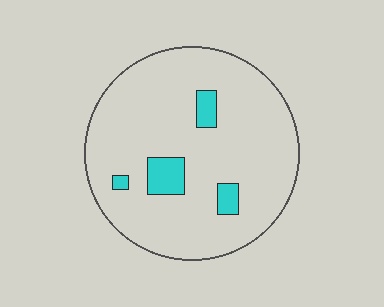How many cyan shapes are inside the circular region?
4.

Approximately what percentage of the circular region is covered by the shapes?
Approximately 10%.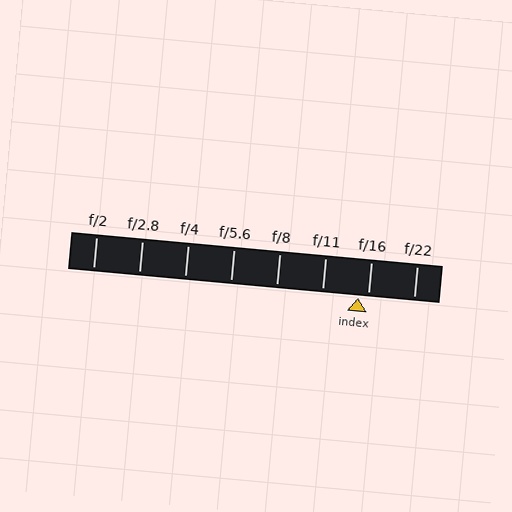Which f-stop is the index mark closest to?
The index mark is closest to f/16.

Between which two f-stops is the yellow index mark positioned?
The index mark is between f/11 and f/16.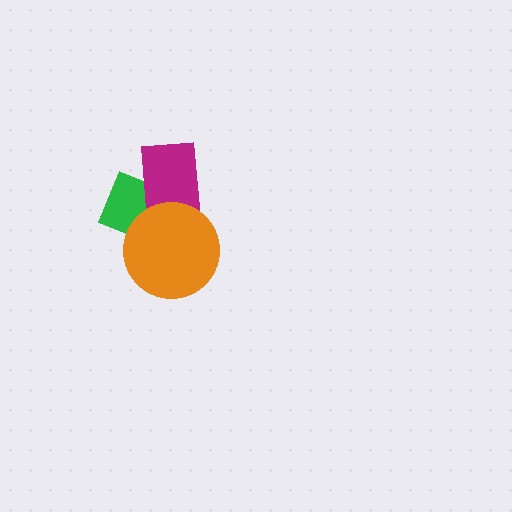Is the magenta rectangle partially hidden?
Yes, it is partially covered by another shape.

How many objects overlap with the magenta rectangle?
2 objects overlap with the magenta rectangle.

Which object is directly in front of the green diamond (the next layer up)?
The magenta rectangle is directly in front of the green diamond.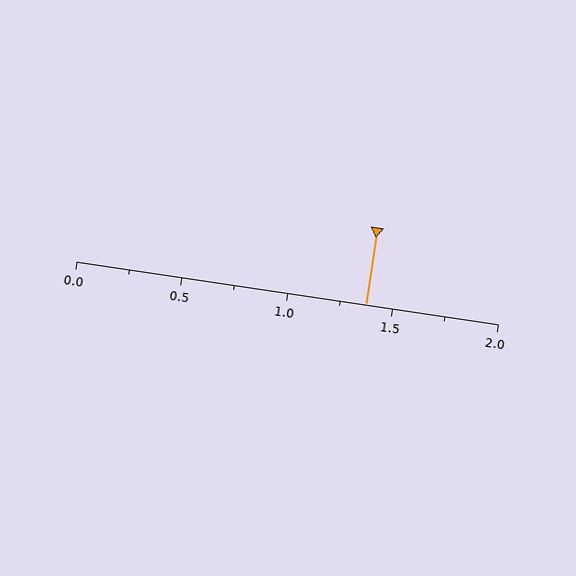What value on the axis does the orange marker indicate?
The marker indicates approximately 1.38.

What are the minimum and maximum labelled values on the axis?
The axis runs from 0.0 to 2.0.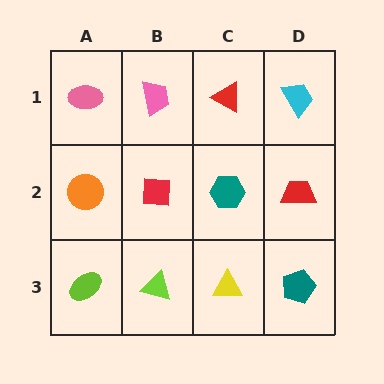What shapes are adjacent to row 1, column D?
A red trapezoid (row 2, column D), a red triangle (row 1, column C).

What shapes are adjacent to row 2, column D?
A cyan trapezoid (row 1, column D), a teal pentagon (row 3, column D), a teal hexagon (row 2, column C).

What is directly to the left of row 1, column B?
A pink ellipse.